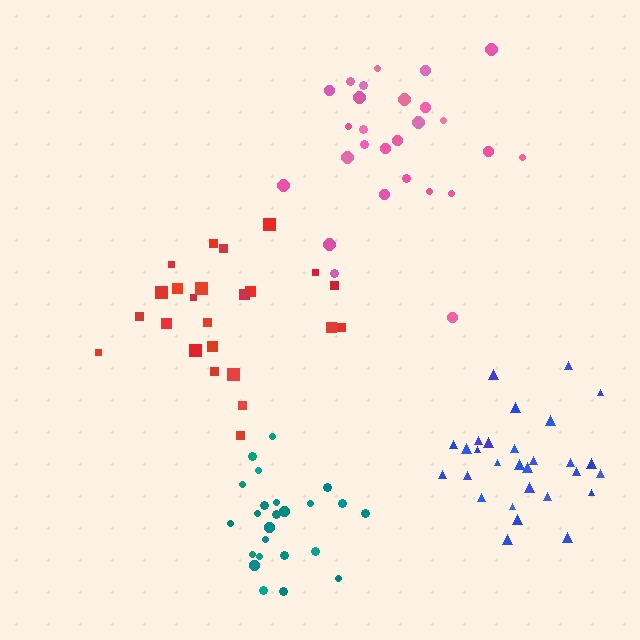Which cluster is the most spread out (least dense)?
Pink.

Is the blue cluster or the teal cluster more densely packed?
Teal.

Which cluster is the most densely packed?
Teal.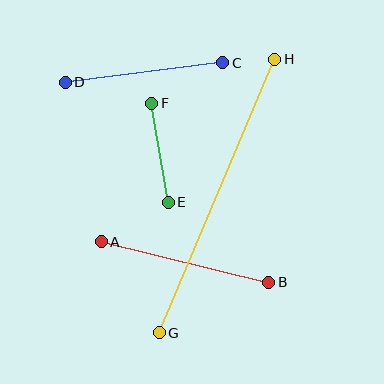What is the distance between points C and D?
The distance is approximately 159 pixels.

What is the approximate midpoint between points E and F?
The midpoint is at approximately (160, 153) pixels.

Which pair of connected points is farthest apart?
Points G and H are farthest apart.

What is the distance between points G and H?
The distance is approximately 296 pixels.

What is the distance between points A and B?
The distance is approximately 173 pixels.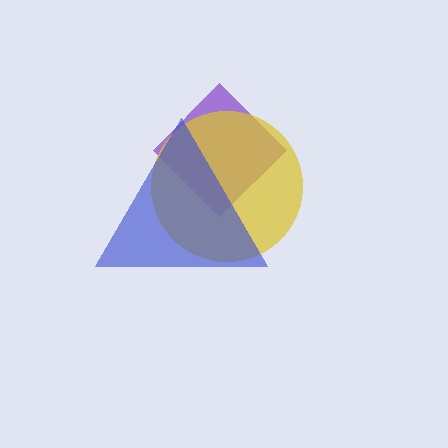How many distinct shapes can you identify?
There are 3 distinct shapes: a purple diamond, a yellow circle, a blue triangle.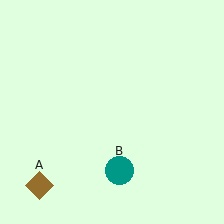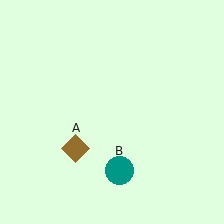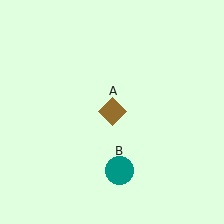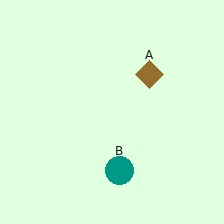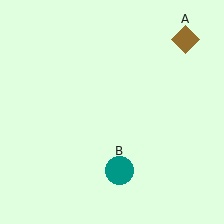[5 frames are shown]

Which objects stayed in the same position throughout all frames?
Teal circle (object B) remained stationary.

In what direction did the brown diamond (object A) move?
The brown diamond (object A) moved up and to the right.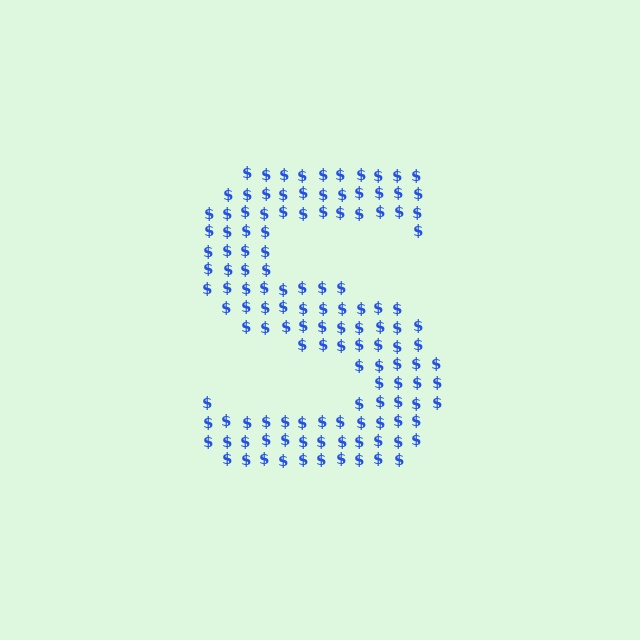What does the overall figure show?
The overall figure shows the letter S.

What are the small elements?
The small elements are dollar signs.